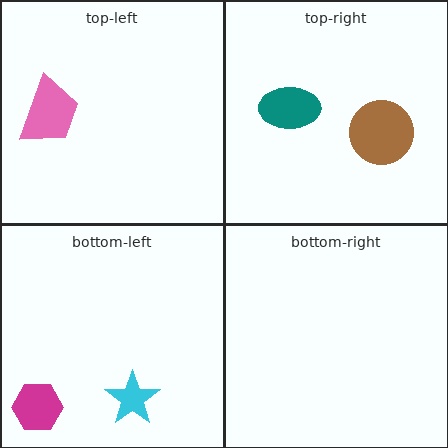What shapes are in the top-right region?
The brown circle, the teal ellipse.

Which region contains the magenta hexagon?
The bottom-left region.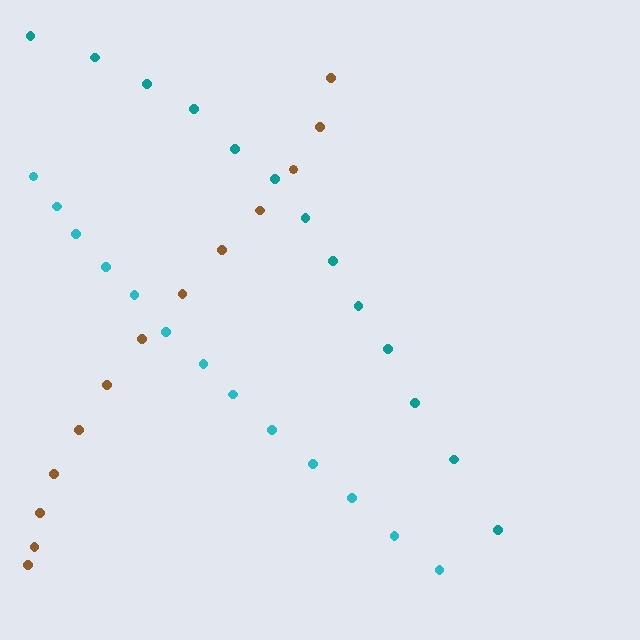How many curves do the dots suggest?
There are 3 distinct paths.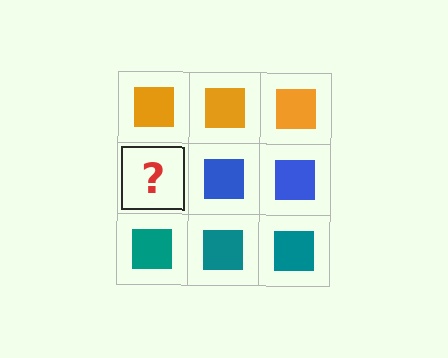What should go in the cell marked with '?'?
The missing cell should contain a blue square.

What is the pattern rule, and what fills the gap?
The rule is that each row has a consistent color. The gap should be filled with a blue square.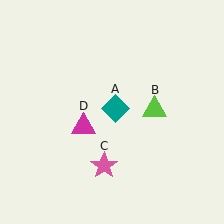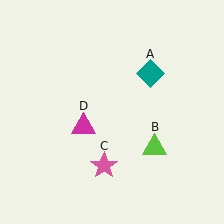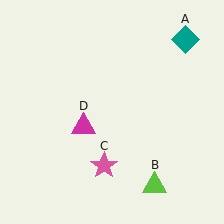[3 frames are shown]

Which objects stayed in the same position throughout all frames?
Pink star (object C) and magenta triangle (object D) remained stationary.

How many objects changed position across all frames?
2 objects changed position: teal diamond (object A), lime triangle (object B).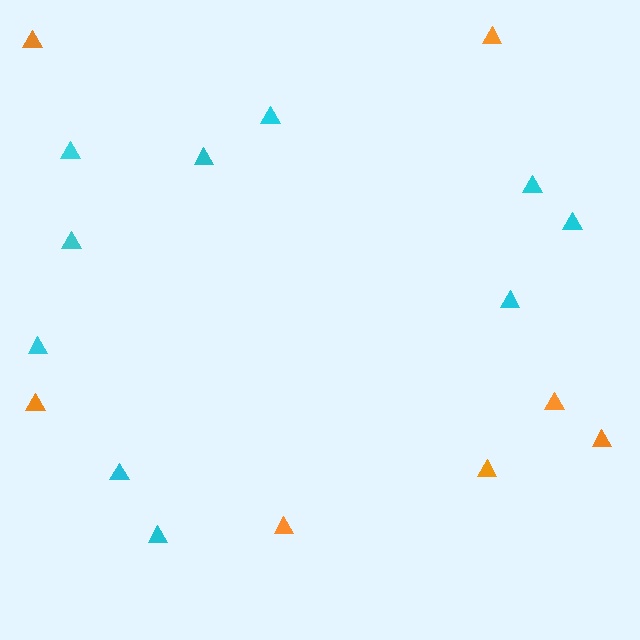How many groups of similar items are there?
There are 2 groups: one group of cyan triangles (10) and one group of orange triangles (7).